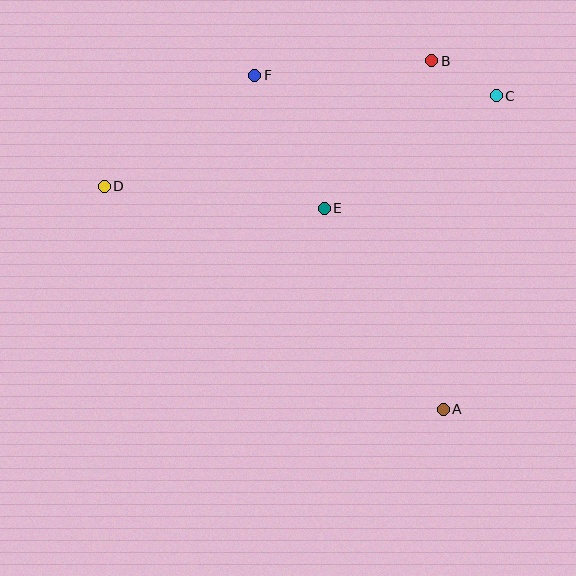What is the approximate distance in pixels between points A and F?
The distance between A and F is approximately 384 pixels.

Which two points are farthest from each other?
Points A and D are farthest from each other.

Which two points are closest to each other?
Points B and C are closest to each other.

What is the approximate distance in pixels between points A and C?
The distance between A and C is approximately 318 pixels.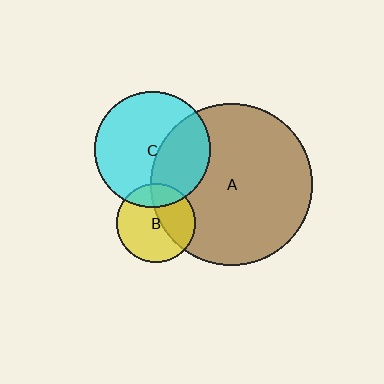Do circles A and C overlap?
Yes.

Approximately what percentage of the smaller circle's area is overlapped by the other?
Approximately 35%.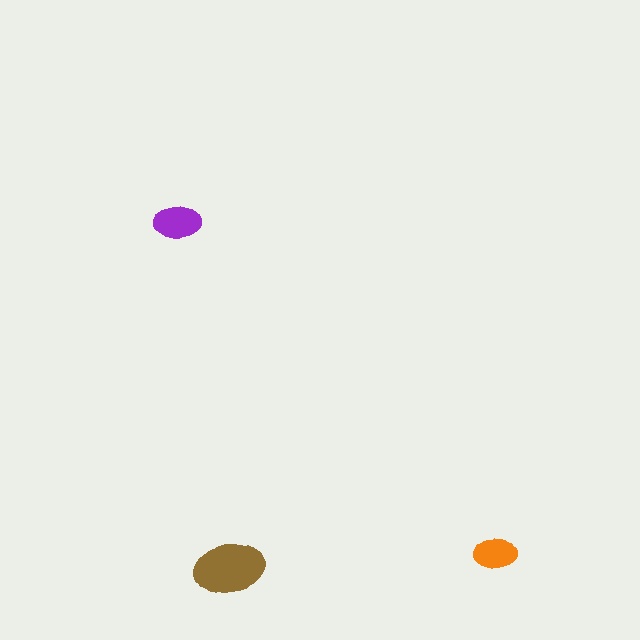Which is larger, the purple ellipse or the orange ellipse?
The purple one.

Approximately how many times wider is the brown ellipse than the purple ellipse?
About 1.5 times wider.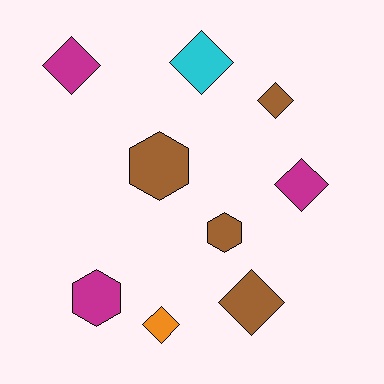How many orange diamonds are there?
There is 1 orange diamond.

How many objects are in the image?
There are 9 objects.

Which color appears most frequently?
Brown, with 4 objects.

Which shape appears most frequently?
Diamond, with 6 objects.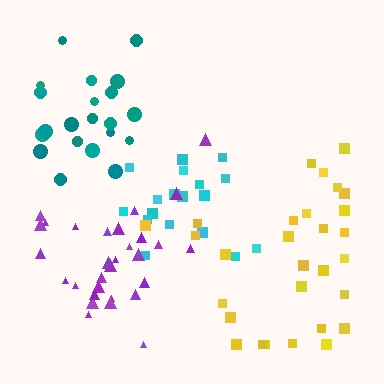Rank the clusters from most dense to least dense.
purple, cyan, teal, yellow.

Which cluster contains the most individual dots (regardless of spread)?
Purple (30).